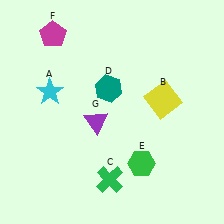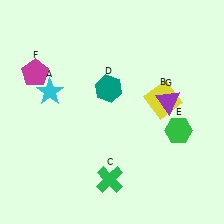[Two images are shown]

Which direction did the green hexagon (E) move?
The green hexagon (E) moved right.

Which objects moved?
The objects that moved are: the green hexagon (E), the magenta pentagon (F), the purple triangle (G).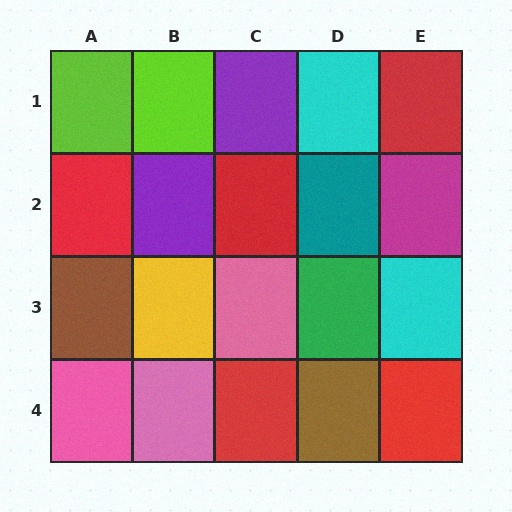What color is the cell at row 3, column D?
Green.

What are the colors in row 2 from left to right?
Red, purple, red, teal, magenta.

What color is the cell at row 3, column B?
Yellow.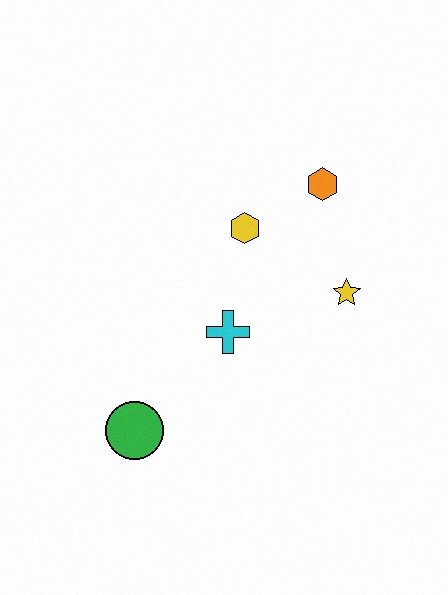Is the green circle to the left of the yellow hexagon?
Yes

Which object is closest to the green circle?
The cyan cross is closest to the green circle.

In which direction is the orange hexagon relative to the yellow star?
The orange hexagon is above the yellow star.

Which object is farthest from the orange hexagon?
The green circle is farthest from the orange hexagon.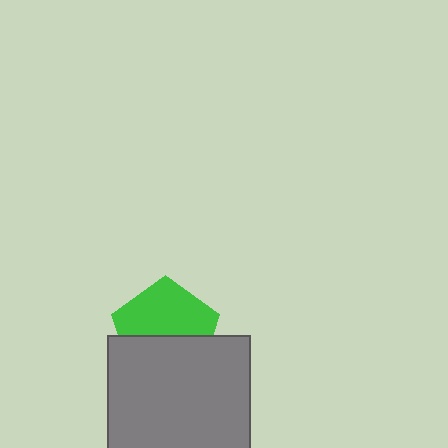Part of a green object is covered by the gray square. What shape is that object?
It is a pentagon.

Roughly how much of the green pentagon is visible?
About half of it is visible (roughly 54%).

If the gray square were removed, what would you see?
You would see the complete green pentagon.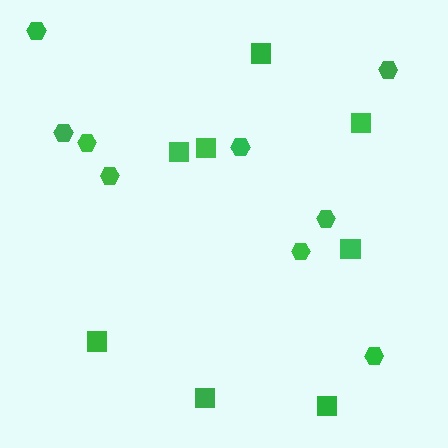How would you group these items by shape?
There are 2 groups: one group of hexagons (9) and one group of squares (8).